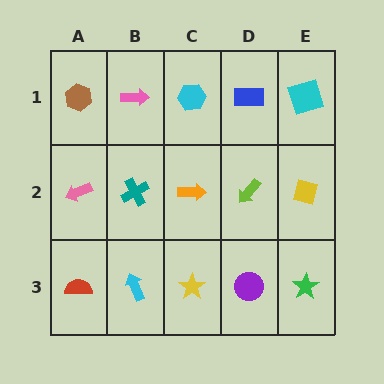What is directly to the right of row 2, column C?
A lime arrow.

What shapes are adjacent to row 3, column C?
An orange arrow (row 2, column C), a cyan arrow (row 3, column B), a purple circle (row 3, column D).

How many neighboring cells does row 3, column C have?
3.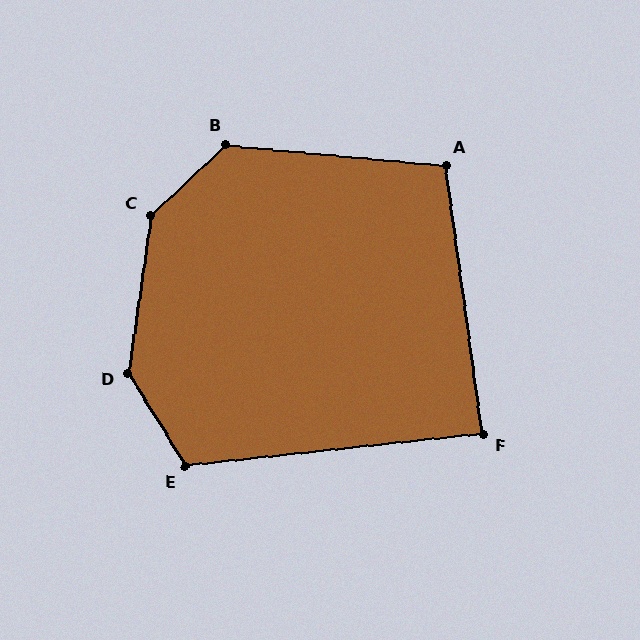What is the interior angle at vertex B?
Approximately 131 degrees (obtuse).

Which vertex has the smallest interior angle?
F, at approximately 88 degrees.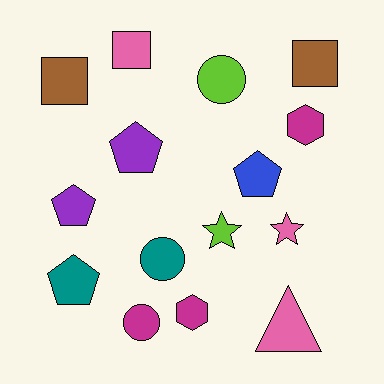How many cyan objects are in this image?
There are no cyan objects.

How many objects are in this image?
There are 15 objects.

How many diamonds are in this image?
There are no diamonds.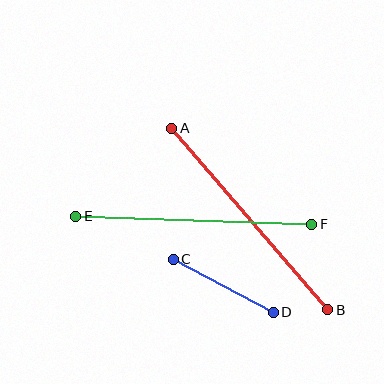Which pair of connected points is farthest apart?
Points A and B are farthest apart.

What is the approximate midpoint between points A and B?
The midpoint is at approximately (250, 219) pixels.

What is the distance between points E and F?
The distance is approximately 236 pixels.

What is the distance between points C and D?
The distance is approximately 113 pixels.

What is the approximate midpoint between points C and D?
The midpoint is at approximately (223, 286) pixels.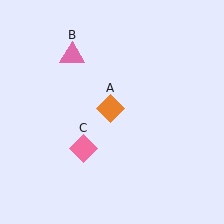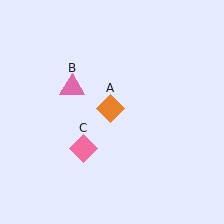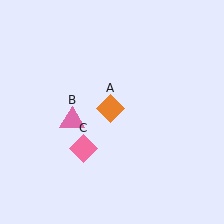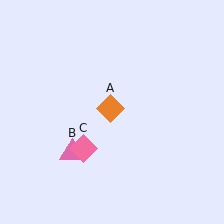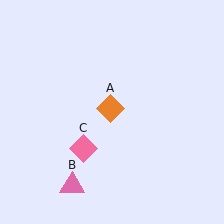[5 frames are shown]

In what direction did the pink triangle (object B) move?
The pink triangle (object B) moved down.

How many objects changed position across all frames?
1 object changed position: pink triangle (object B).